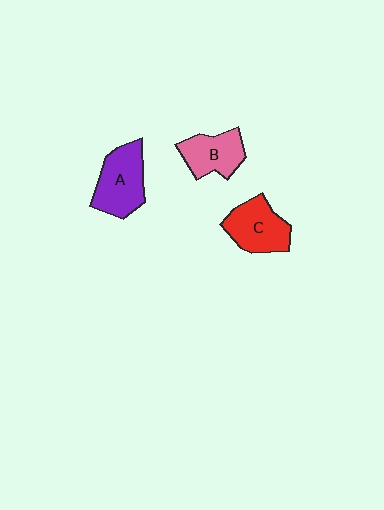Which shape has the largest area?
Shape A (purple).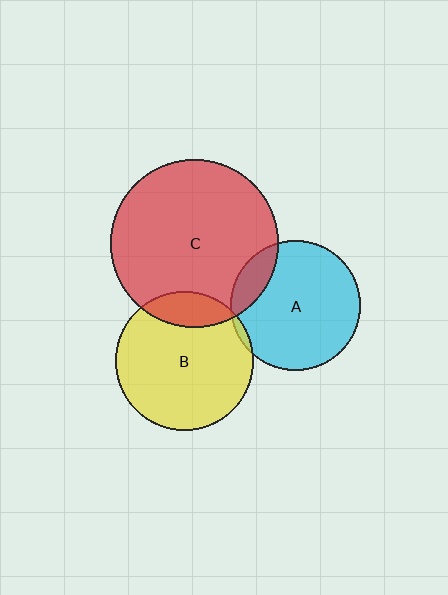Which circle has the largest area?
Circle C (red).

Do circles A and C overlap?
Yes.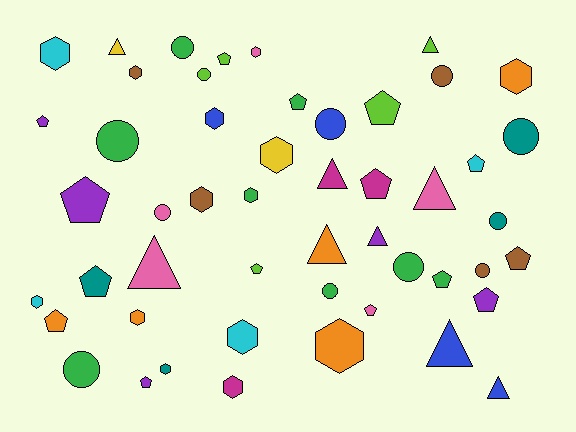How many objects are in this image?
There are 50 objects.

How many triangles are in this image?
There are 9 triangles.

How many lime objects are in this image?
There are 5 lime objects.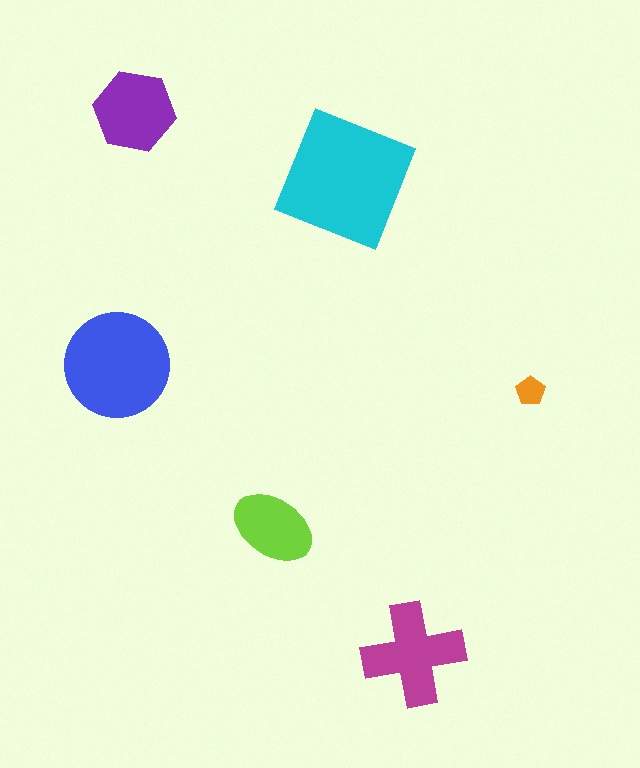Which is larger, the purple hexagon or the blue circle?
The blue circle.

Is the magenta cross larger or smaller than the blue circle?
Smaller.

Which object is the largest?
The cyan square.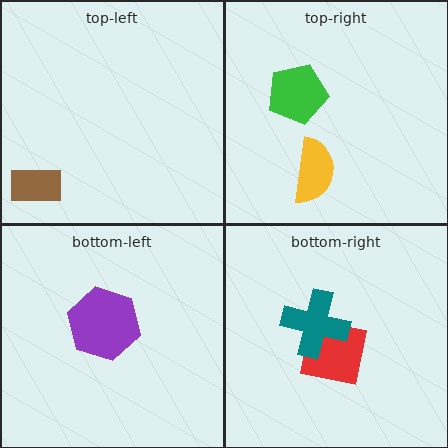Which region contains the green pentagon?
The top-right region.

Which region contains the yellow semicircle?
The top-right region.